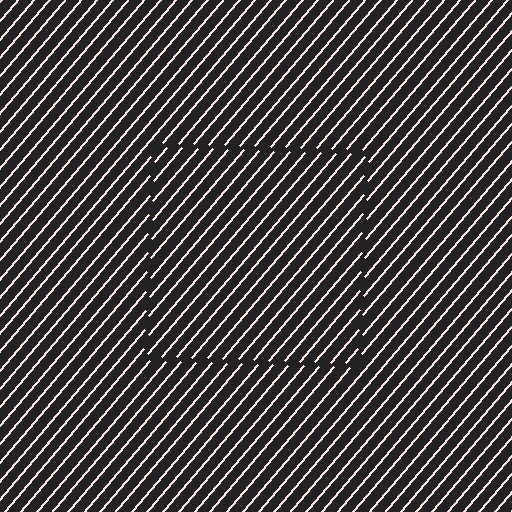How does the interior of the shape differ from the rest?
The interior of the shape contains the same grating, shifted by half a period — the contour is defined by the phase discontinuity where line-ends from the inner and outer gratings abut.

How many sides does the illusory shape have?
4 sides — the line-ends trace a square.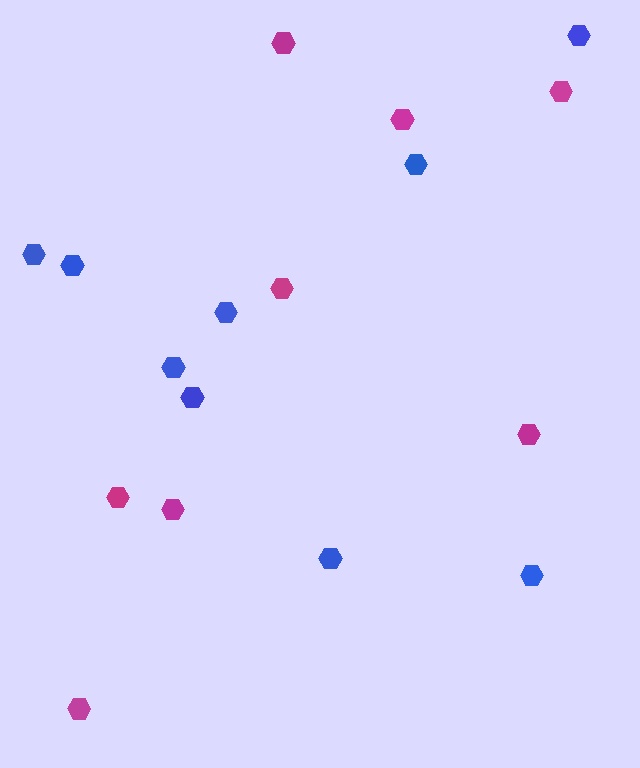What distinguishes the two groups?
There are 2 groups: one group of magenta hexagons (8) and one group of blue hexagons (9).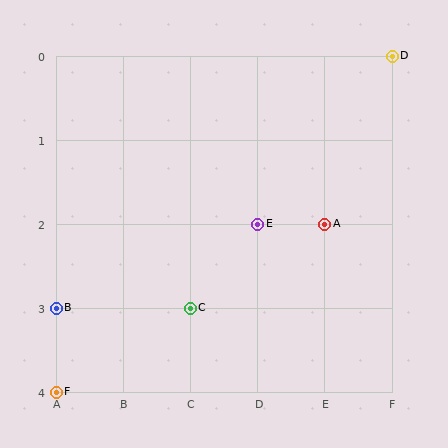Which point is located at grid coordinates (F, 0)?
Point D is at (F, 0).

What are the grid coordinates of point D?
Point D is at grid coordinates (F, 0).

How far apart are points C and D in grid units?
Points C and D are 3 columns and 3 rows apart (about 4.2 grid units diagonally).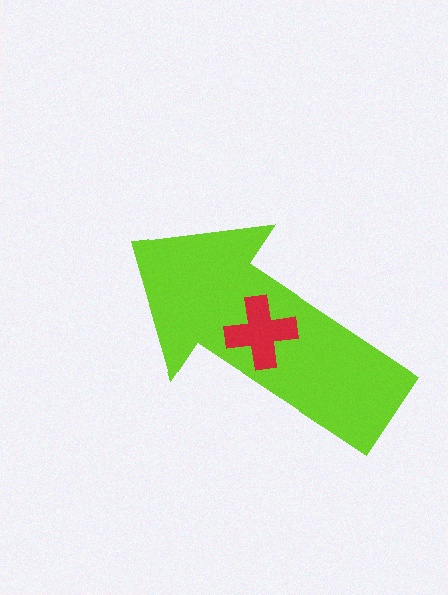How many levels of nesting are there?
2.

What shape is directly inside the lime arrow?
The red cross.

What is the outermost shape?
The lime arrow.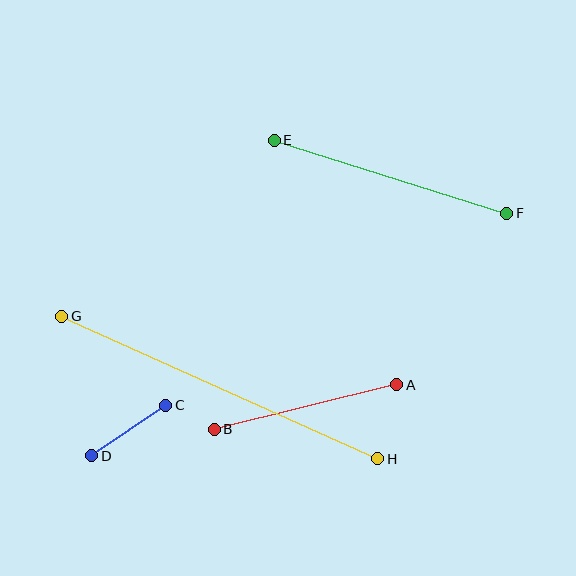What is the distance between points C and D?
The distance is approximately 90 pixels.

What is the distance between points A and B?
The distance is approximately 188 pixels.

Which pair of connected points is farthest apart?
Points G and H are farthest apart.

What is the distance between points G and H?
The distance is approximately 347 pixels.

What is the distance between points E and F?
The distance is approximately 244 pixels.